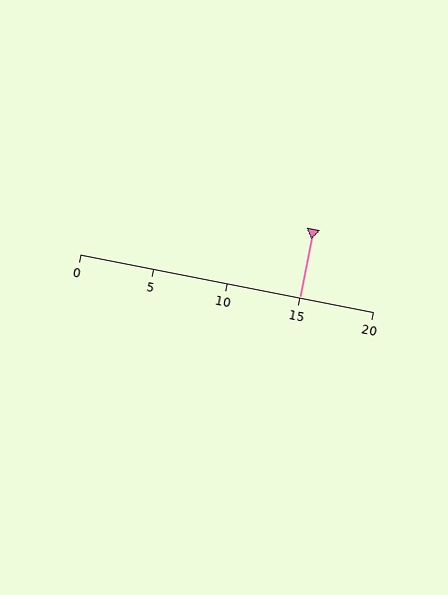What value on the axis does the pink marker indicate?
The marker indicates approximately 15.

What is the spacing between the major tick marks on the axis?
The major ticks are spaced 5 apart.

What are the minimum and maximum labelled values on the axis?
The axis runs from 0 to 20.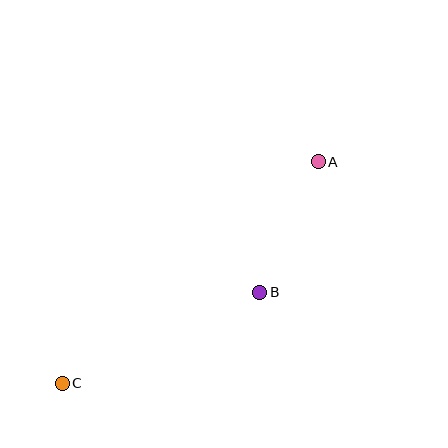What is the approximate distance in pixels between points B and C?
The distance between B and C is approximately 218 pixels.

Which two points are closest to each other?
Points A and B are closest to each other.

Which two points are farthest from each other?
Points A and C are farthest from each other.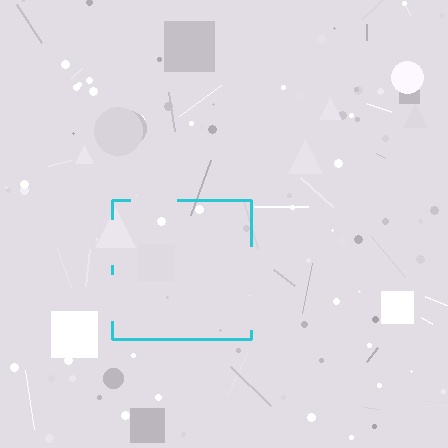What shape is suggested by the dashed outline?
The dashed outline suggests a square.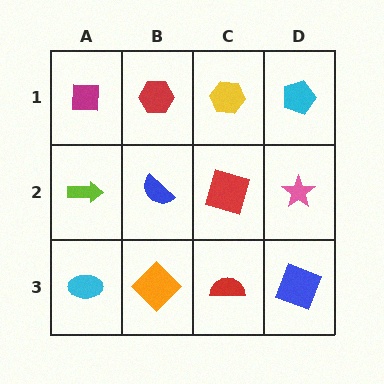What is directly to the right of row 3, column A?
An orange diamond.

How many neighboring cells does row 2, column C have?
4.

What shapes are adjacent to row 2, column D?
A cyan pentagon (row 1, column D), a blue square (row 3, column D), a red square (row 2, column C).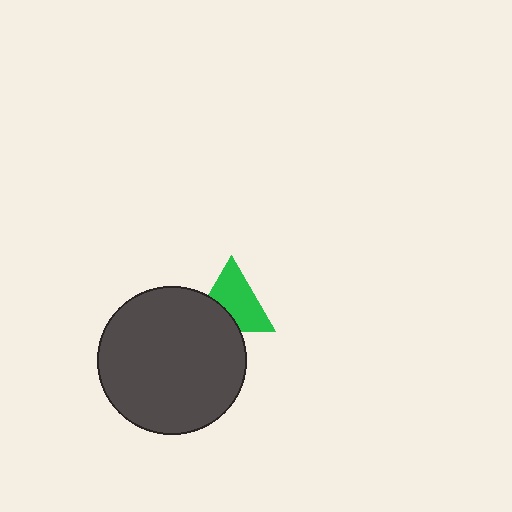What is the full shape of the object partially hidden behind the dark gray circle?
The partially hidden object is a green triangle.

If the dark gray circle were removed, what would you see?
You would see the complete green triangle.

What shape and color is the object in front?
The object in front is a dark gray circle.